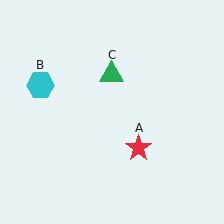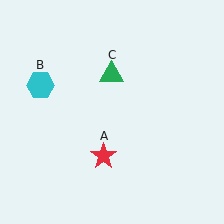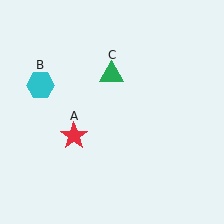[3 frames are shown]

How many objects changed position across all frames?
1 object changed position: red star (object A).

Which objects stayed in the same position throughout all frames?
Cyan hexagon (object B) and green triangle (object C) remained stationary.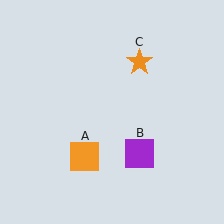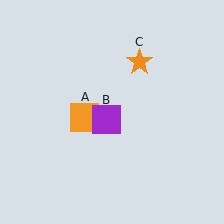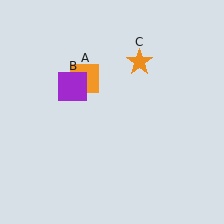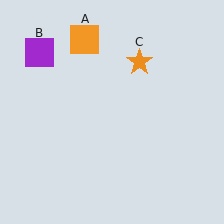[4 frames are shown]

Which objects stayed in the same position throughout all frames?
Orange star (object C) remained stationary.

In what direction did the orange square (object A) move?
The orange square (object A) moved up.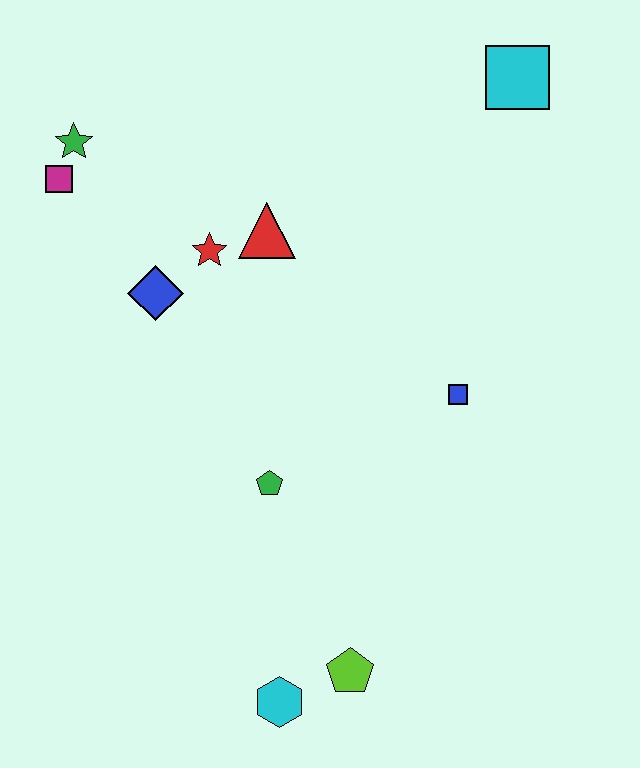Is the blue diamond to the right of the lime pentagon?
No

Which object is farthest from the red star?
The cyan hexagon is farthest from the red star.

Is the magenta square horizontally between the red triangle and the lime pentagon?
No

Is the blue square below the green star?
Yes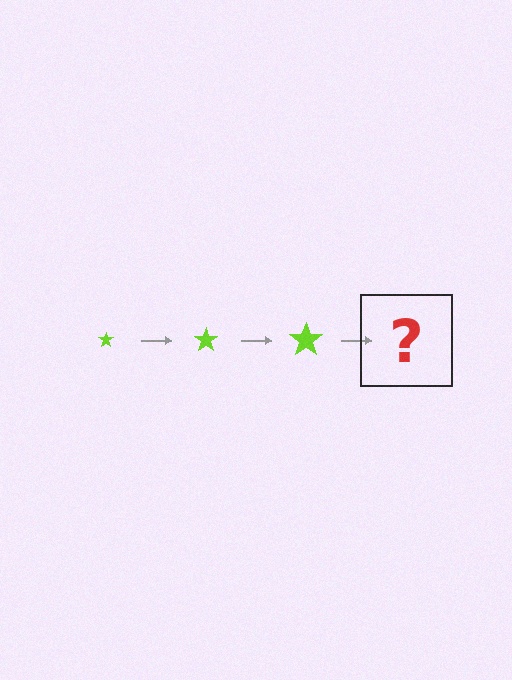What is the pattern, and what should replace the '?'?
The pattern is that the star gets progressively larger each step. The '?' should be a lime star, larger than the previous one.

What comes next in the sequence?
The next element should be a lime star, larger than the previous one.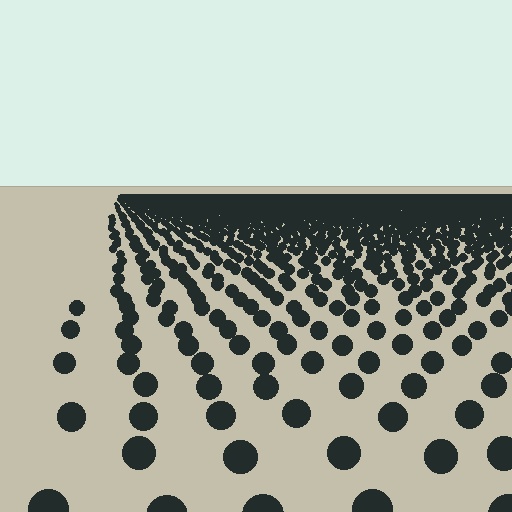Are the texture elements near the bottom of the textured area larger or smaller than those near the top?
Larger. Near the bottom, elements are closer to the viewer and appear at a bigger on-screen size.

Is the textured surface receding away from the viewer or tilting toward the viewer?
The surface is receding away from the viewer. Texture elements get smaller and denser toward the top.